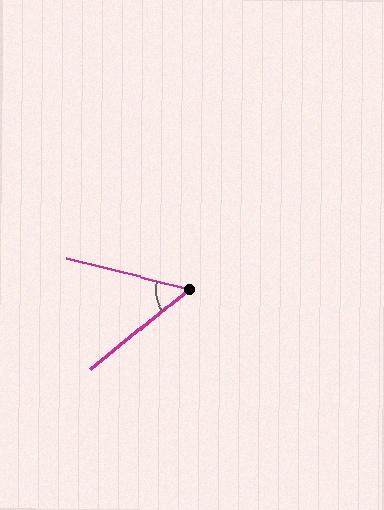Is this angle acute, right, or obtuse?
It is acute.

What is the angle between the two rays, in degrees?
Approximately 53 degrees.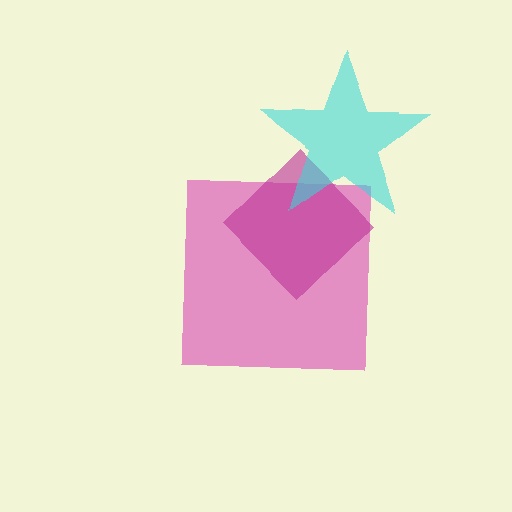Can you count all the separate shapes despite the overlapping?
Yes, there are 3 separate shapes.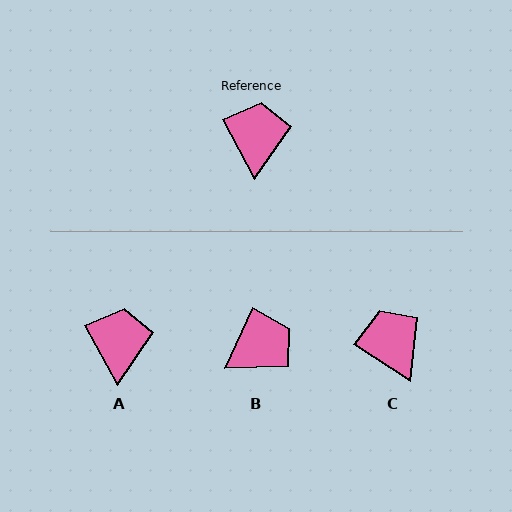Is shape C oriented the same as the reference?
No, it is off by about 29 degrees.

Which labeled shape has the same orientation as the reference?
A.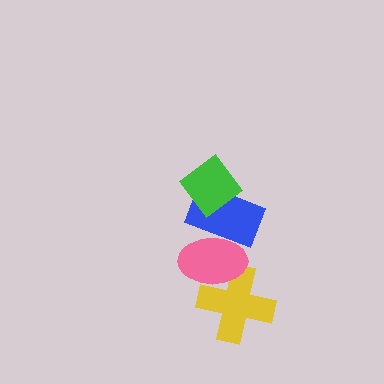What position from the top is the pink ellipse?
The pink ellipse is 3rd from the top.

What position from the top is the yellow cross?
The yellow cross is 4th from the top.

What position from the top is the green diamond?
The green diamond is 1st from the top.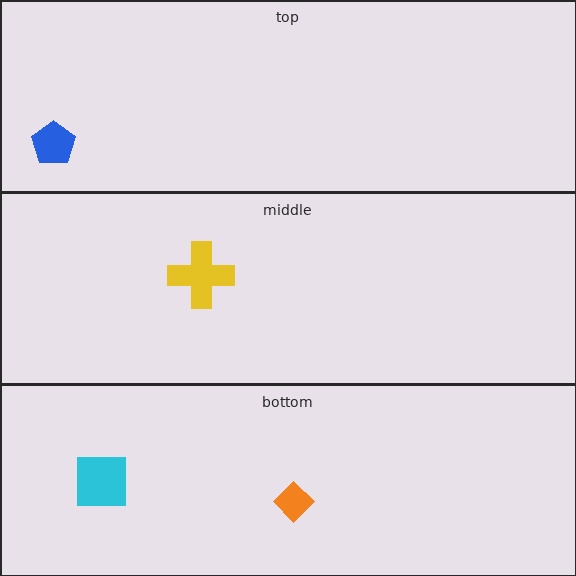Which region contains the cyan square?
The bottom region.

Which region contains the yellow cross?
The middle region.